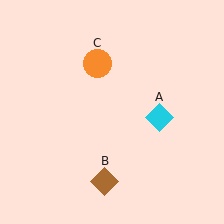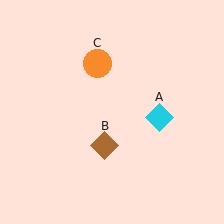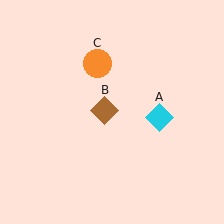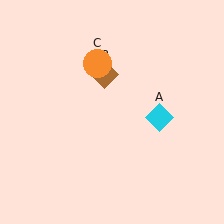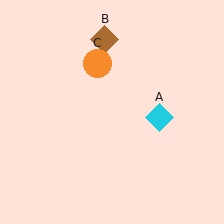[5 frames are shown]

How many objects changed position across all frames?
1 object changed position: brown diamond (object B).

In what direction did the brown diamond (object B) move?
The brown diamond (object B) moved up.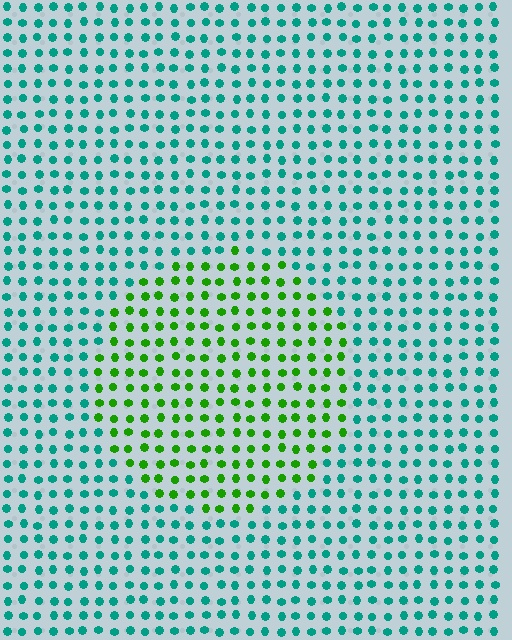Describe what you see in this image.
The image is filled with small teal elements in a uniform arrangement. A circle-shaped region is visible where the elements are tinted to a slightly different hue, forming a subtle color boundary.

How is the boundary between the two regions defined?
The boundary is defined purely by a slight shift in hue (about 59 degrees). Spacing, size, and orientation are identical on both sides.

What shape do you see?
I see a circle.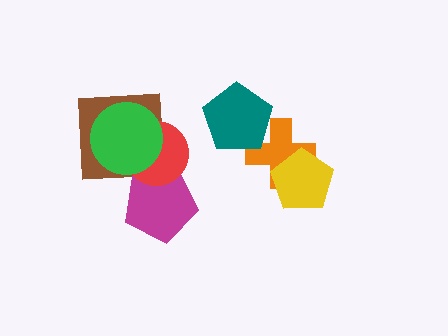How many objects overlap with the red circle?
3 objects overlap with the red circle.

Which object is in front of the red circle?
The green circle is in front of the red circle.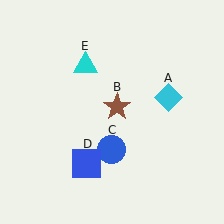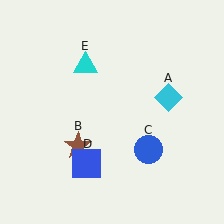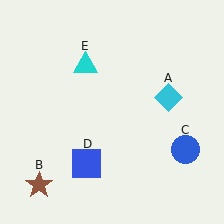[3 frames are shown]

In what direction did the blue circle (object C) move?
The blue circle (object C) moved right.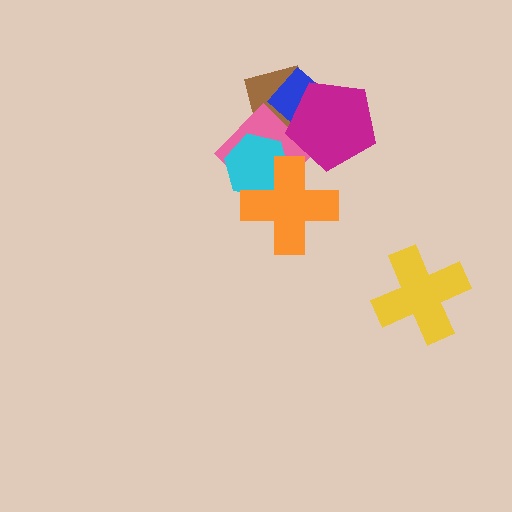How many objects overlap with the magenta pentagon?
3 objects overlap with the magenta pentagon.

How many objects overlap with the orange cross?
2 objects overlap with the orange cross.